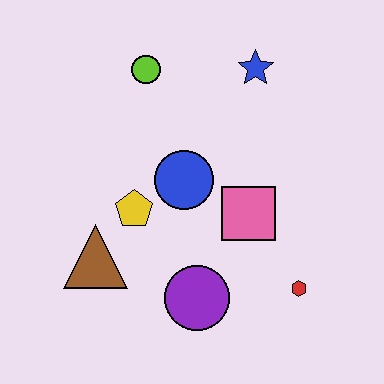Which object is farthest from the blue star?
The brown triangle is farthest from the blue star.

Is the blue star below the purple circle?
No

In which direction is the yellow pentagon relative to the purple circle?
The yellow pentagon is above the purple circle.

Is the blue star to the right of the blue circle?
Yes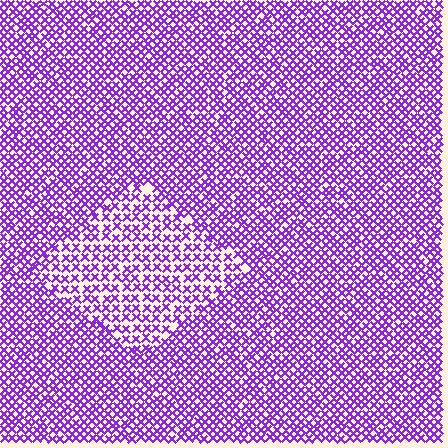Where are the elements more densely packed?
The elements are more densely packed outside the diamond boundary.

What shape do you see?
I see a diamond.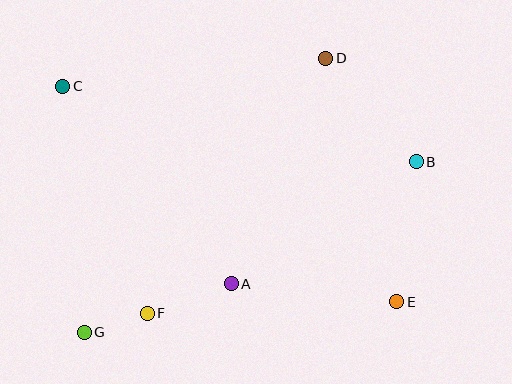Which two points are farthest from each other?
Points C and E are farthest from each other.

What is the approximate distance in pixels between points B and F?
The distance between B and F is approximately 309 pixels.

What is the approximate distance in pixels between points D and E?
The distance between D and E is approximately 254 pixels.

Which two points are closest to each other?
Points F and G are closest to each other.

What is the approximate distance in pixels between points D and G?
The distance between D and G is approximately 365 pixels.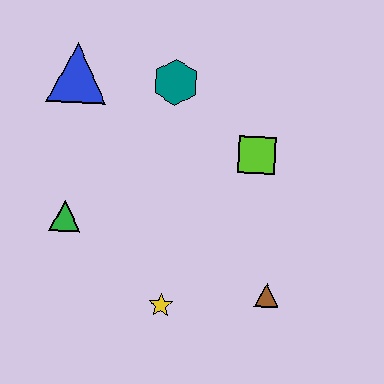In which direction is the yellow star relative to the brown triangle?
The yellow star is to the left of the brown triangle.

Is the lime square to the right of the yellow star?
Yes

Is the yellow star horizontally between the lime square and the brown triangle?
No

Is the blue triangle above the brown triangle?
Yes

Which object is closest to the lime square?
The teal hexagon is closest to the lime square.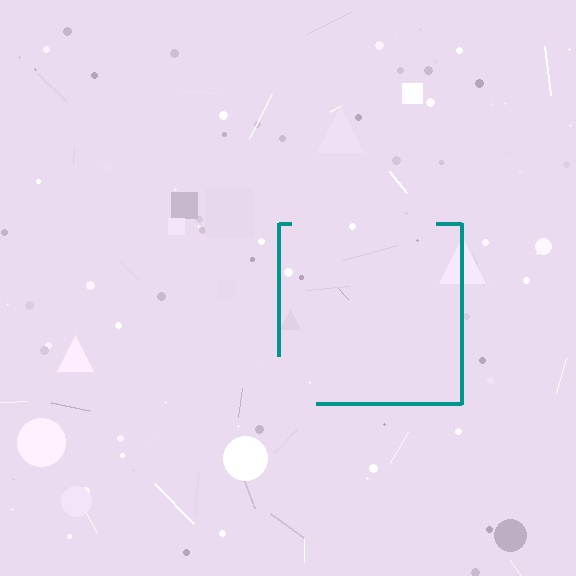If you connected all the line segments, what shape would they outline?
They would outline a square.